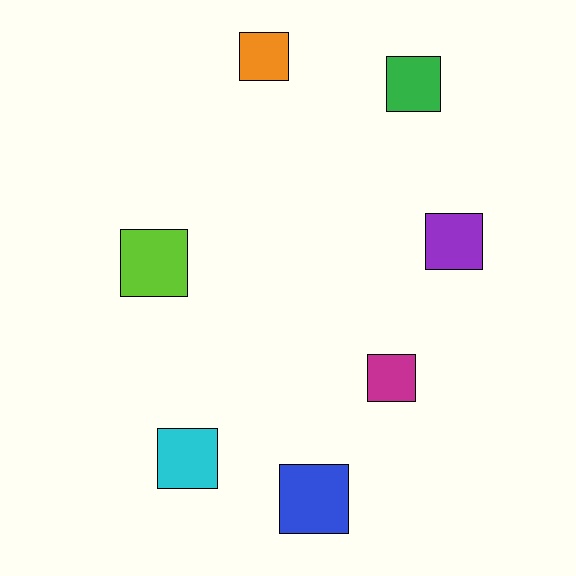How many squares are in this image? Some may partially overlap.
There are 7 squares.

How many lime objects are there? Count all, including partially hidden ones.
There is 1 lime object.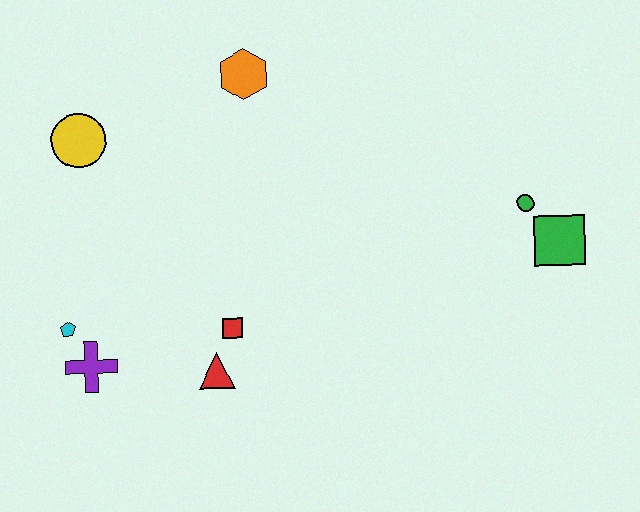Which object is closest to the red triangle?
The red square is closest to the red triangle.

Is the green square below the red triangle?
No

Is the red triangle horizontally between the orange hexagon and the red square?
No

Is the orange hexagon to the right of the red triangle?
Yes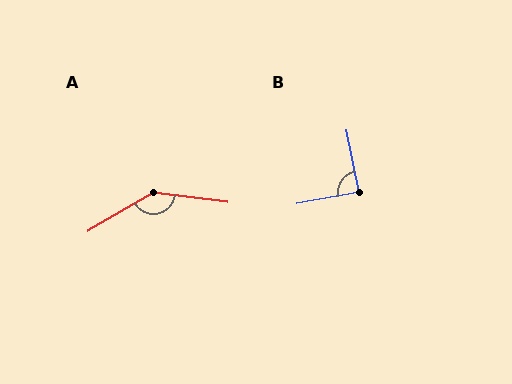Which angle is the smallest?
B, at approximately 90 degrees.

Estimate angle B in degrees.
Approximately 90 degrees.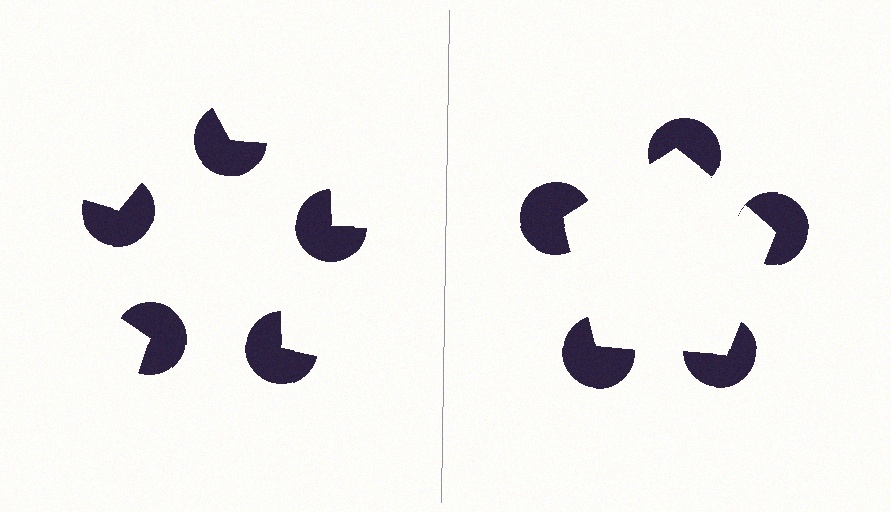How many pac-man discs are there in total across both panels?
10 — 5 on each side.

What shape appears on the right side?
An illusory pentagon.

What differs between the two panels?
The pac-man discs are positioned identically on both sides; only the wedge orientations differ. On the right they align to a pentagon; on the left they are misaligned.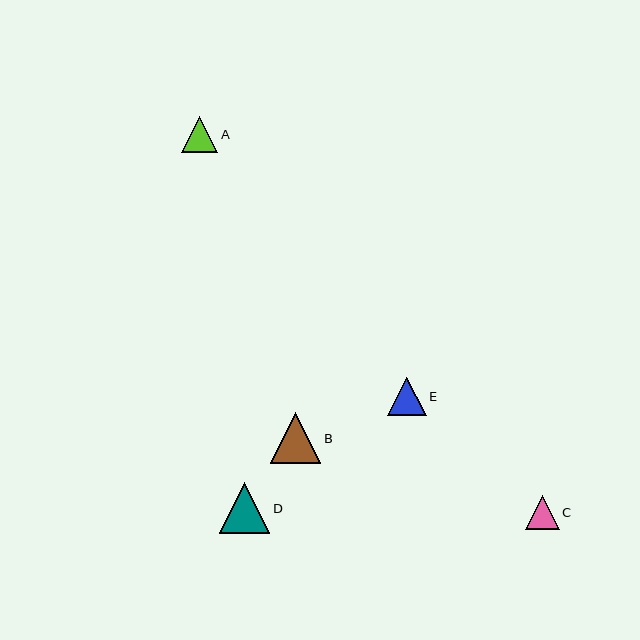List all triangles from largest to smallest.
From largest to smallest: B, D, E, A, C.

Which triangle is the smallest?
Triangle C is the smallest with a size of approximately 34 pixels.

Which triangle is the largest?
Triangle B is the largest with a size of approximately 50 pixels.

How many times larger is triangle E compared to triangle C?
Triangle E is approximately 1.1 times the size of triangle C.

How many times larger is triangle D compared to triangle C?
Triangle D is approximately 1.5 times the size of triangle C.